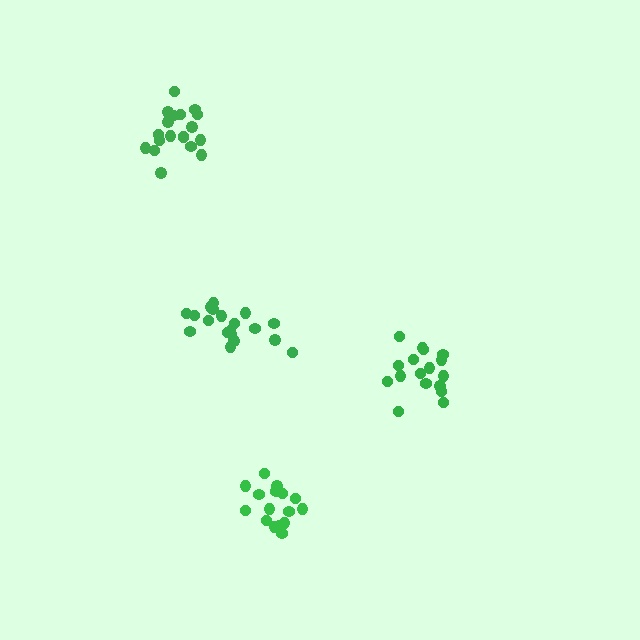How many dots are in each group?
Group 1: 17 dots, Group 2: 19 dots, Group 3: 18 dots, Group 4: 19 dots (73 total).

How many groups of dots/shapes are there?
There are 4 groups.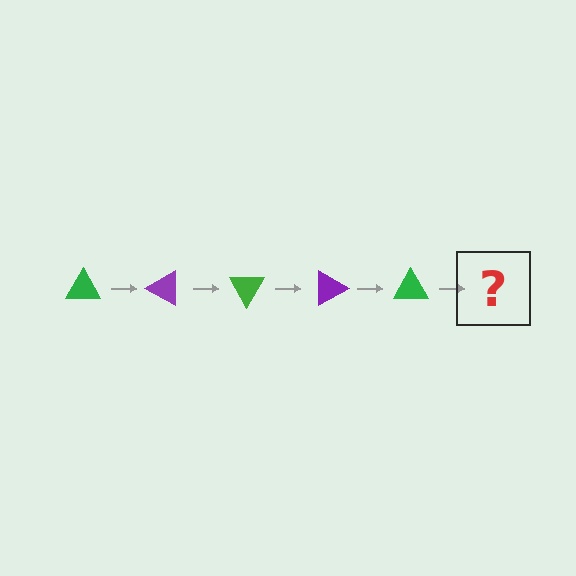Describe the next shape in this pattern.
It should be a purple triangle, rotated 150 degrees from the start.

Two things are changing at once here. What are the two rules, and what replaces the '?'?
The two rules are that it rotates 30 degrees each step and the color cycles through green and purple. The '?' should be a purple triangle, rotated 150 degrees from the start.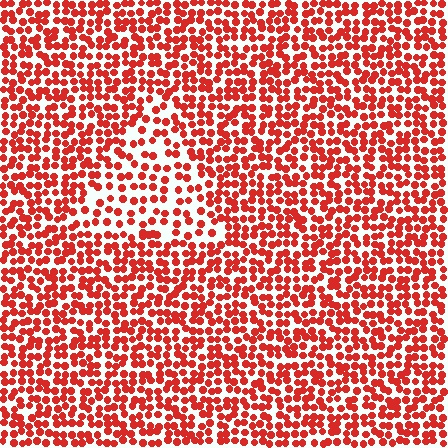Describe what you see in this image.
The image contains small red elements arranged at two different densities. A triangle-shaped region is visible where the elements are less densely packed than the surrounding area.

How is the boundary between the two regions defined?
The boundary is defined by a change in element density (approximately 1.8x ratio). All elements are the same color, size, and shape.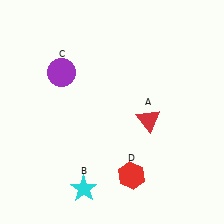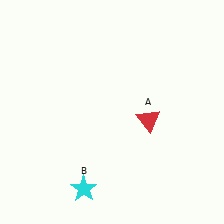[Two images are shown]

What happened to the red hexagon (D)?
The red hexagon (D) was removed in Image 2. It was in the bottom-right area of Image 1.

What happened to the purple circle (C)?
The purple circle (C) was removed in Image 2. It was in the top-left area of Image 1.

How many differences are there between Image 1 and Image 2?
There are 2 differences between the two images.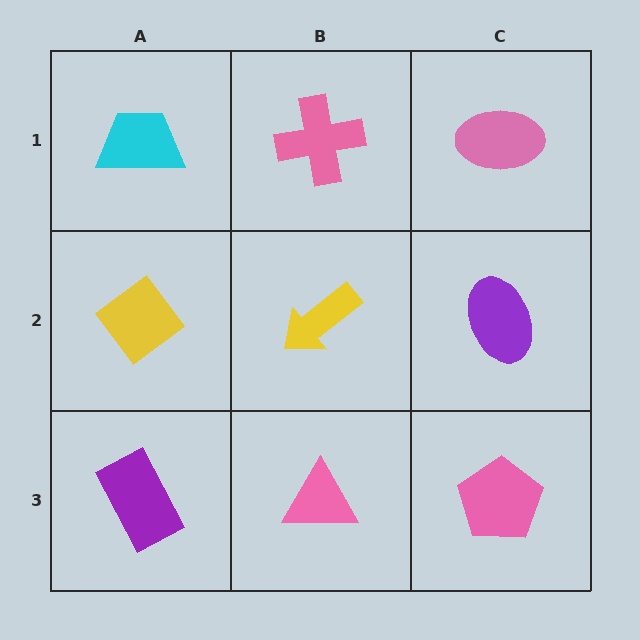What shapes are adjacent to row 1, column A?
A yellow diamond (row 2, column A), a pink cross (row 1, column B).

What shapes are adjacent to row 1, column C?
A purple ellipse (row 2, column C), a pink cross (row 1, column B).